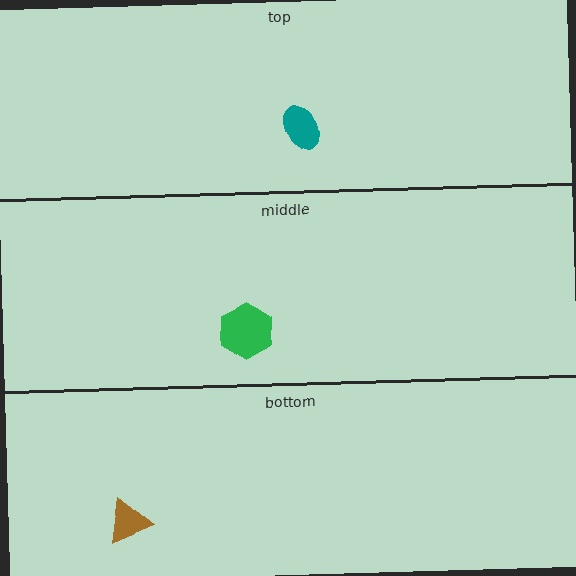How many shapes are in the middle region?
1.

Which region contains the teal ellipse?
The top region.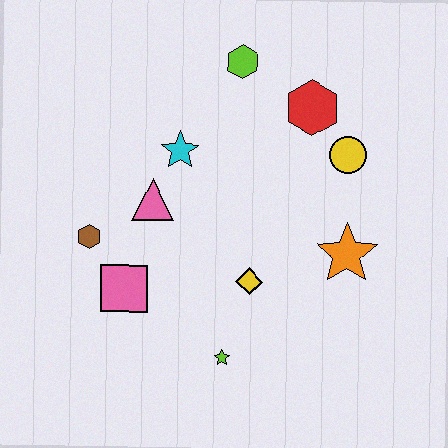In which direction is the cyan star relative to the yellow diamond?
The cyan star is above the yellow diamond.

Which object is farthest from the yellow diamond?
The lime hexagon is farthest from the yellow diamond.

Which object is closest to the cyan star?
The pink triangle is closest to the cyan star.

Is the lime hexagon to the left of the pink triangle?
No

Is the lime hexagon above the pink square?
Yes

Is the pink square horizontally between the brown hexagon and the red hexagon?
Yes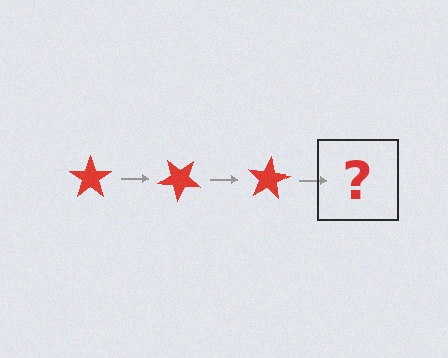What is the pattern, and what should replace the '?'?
The pattern is that the star rotates 40 degrees each step. The '?' should be a red star rotated 120 degrees.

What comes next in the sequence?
The next element should be a red star rotated 120 degrees.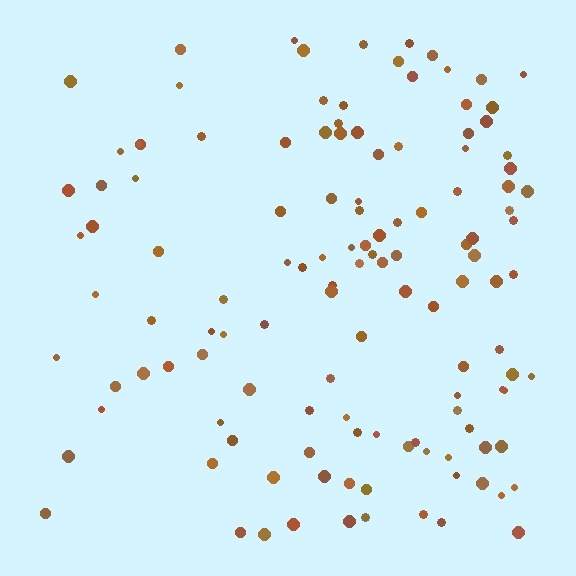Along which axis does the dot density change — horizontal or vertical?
Horizontal.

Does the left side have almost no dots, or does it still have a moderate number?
Still a moderate number, just noticeably fewer than the right.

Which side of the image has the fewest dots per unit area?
The left.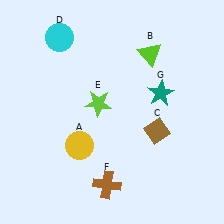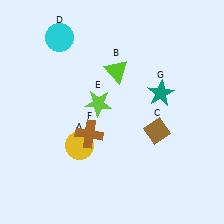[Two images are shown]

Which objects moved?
The objects that moved are: the lime triangle (B), the brown cross (F).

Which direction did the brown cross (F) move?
The brown cross (F) moved up.